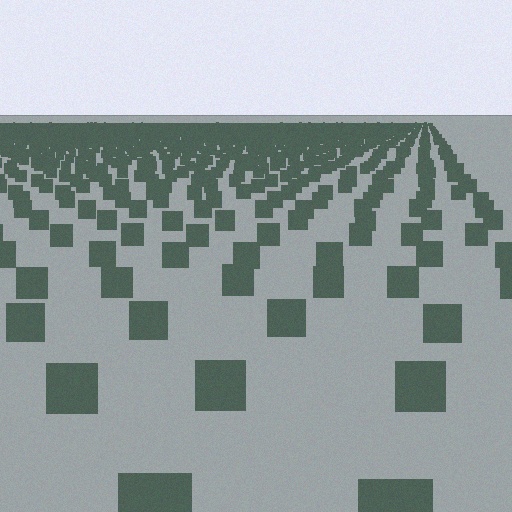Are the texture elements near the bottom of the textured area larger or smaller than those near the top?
Larger. Near the bottom, elements are closer to the viewer and appear at a bigger on-screen size.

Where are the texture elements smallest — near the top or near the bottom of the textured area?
Near the top.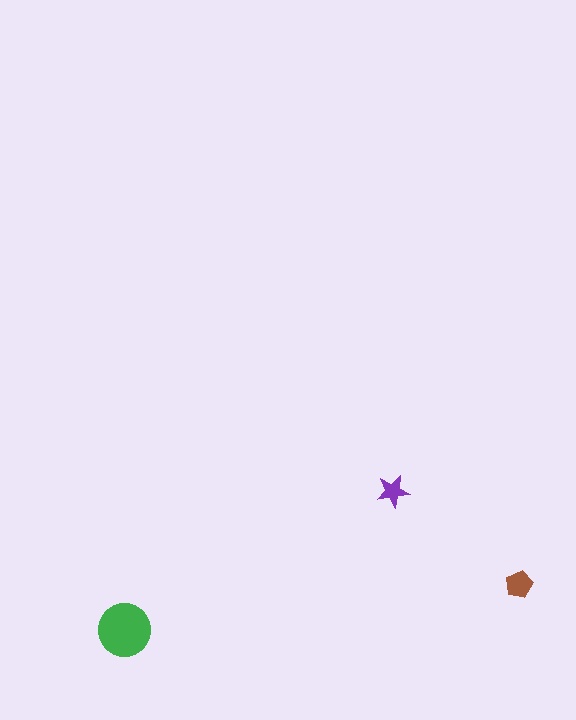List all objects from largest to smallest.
The green circle, the brown pentagon, the purple star.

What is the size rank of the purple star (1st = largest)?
3rd.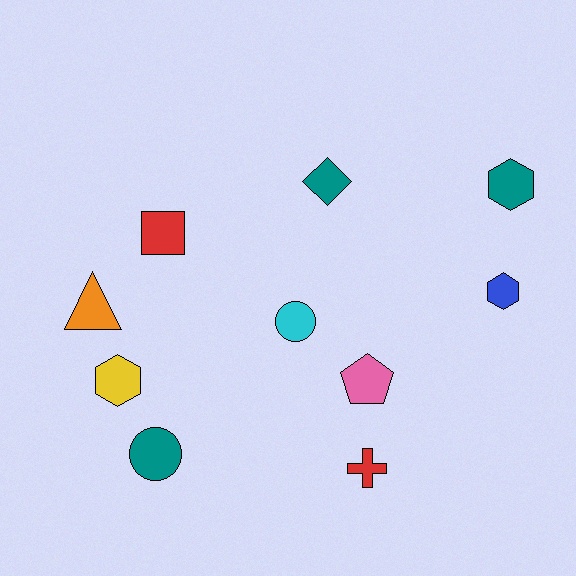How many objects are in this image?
There are 10 objects.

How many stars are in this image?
There are no stars.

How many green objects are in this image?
There are no green objects.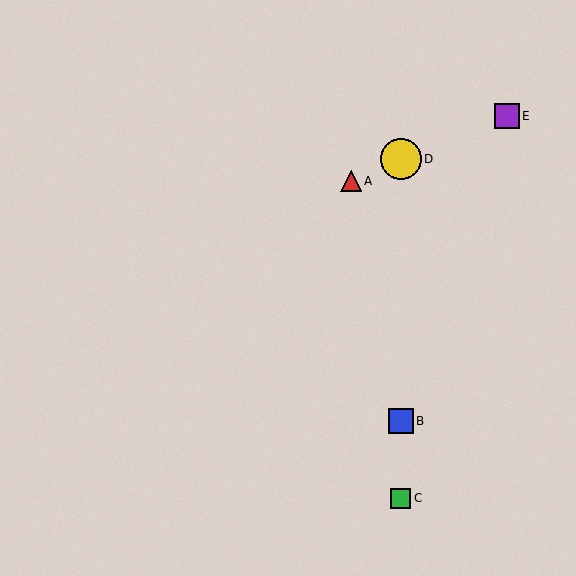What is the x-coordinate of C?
Object C is at x≈401.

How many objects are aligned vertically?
3 objects (B, C, D) are aligned vertically.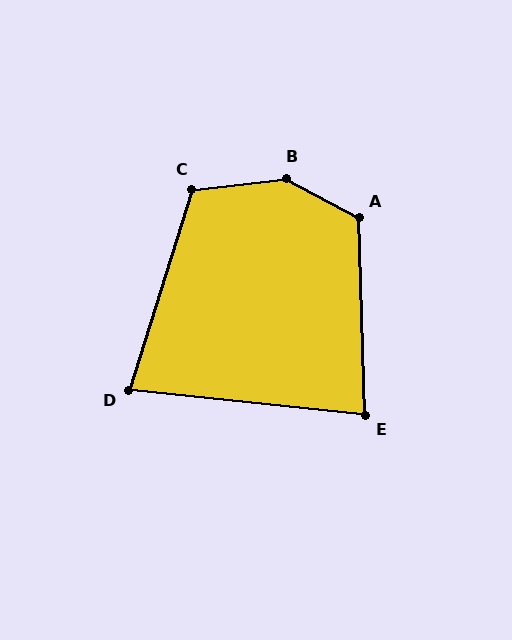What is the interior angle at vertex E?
Approximately 82 degrees (acute).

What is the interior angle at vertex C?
Approximately 114 degrees (obtuse).